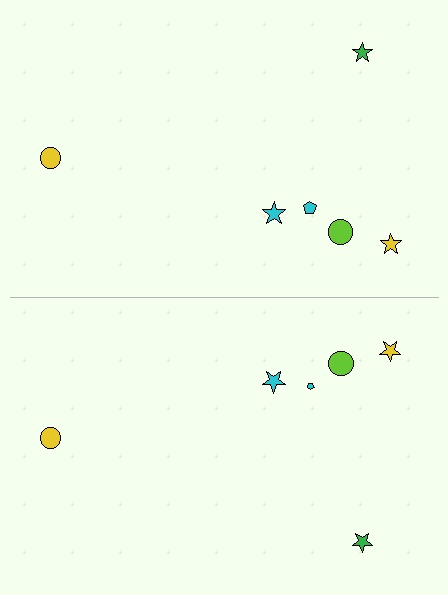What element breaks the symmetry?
The cyan pentagon on the bottom side has a different size than its mirror counterpart.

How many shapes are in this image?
There are 12 shapes in this image.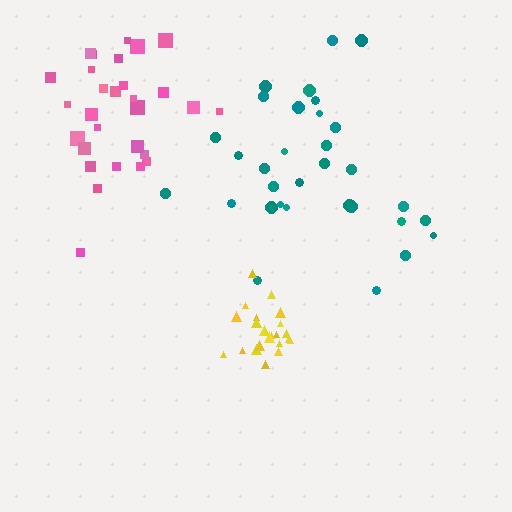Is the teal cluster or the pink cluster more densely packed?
Pink.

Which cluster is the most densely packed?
Yellow.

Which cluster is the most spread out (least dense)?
Teal.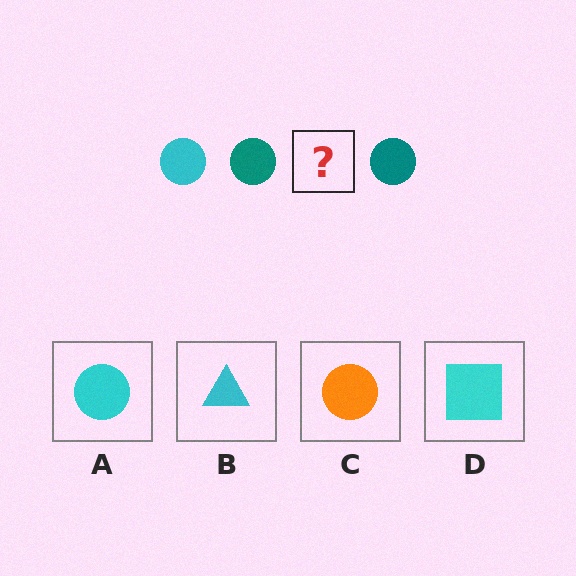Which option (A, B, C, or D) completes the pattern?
A.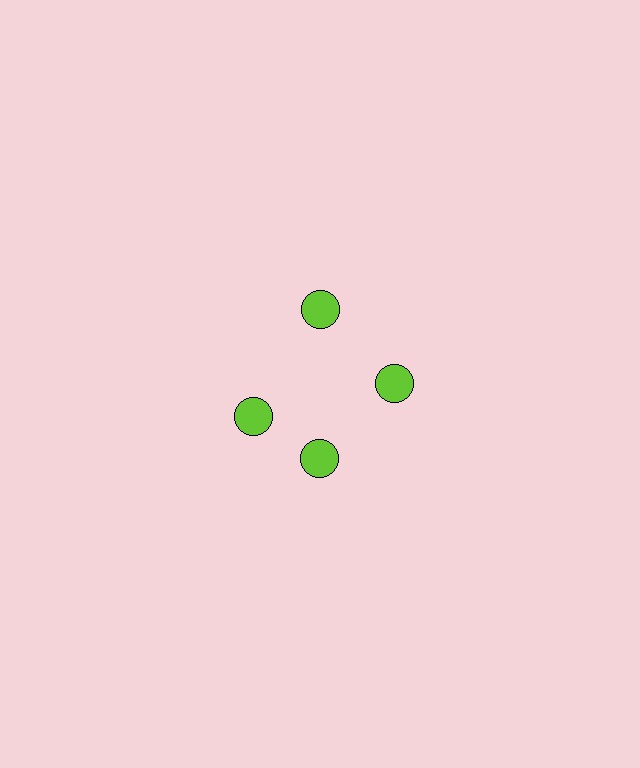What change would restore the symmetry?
The symmetry would be restored by rotating it back into even spacing with its neighbors so that all 4 circles sit at equal angles and equal distance from the center.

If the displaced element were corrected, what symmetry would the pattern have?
It would have 4-fold rotational symmetry — the pattern would map onto itself every 90 degrees.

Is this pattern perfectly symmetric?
No. The 4 lime circles are arranged in a ring, but one element near the 9 o'clock position is rotated out of alignment along the ring, breaking the 4-fold rotational symmetry.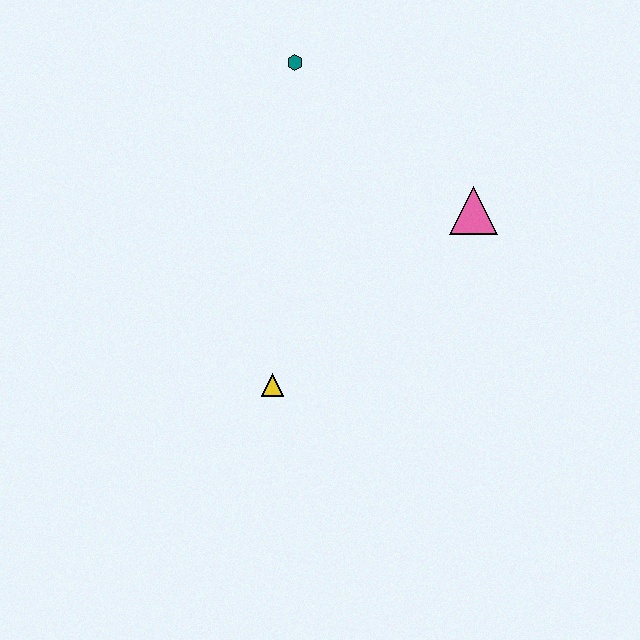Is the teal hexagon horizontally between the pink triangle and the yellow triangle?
Yes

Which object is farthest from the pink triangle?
The yellow triangle is farthest from the pink triangle.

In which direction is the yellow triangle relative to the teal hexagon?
The yellow triangle is below the teal hexagon.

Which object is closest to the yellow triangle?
The pink triangle is closest to the yellow triangle.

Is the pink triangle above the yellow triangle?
Yes